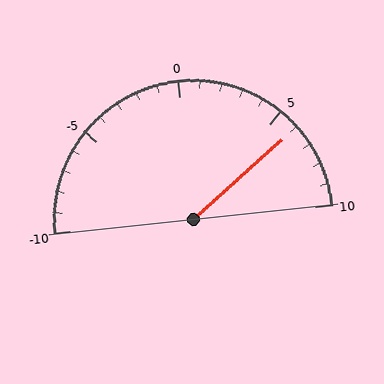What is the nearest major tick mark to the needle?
The nearest major tick mark is 5.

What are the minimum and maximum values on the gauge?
The gauge ranges from -10 to 10.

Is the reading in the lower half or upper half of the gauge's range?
The reading is in the upper half of the range (-10 to 10).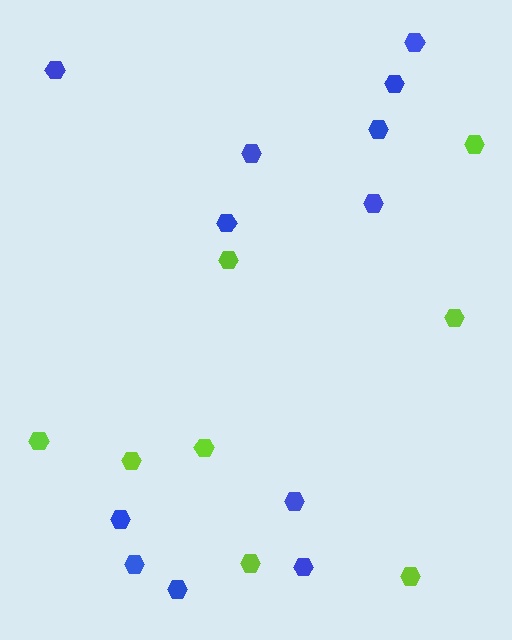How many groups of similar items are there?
There are 2 groups: one group of lime hexagons (8) and one group of blue hexagons (12).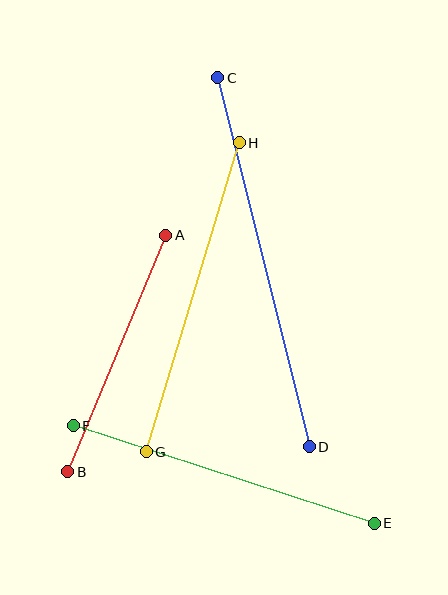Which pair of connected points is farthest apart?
Points C and D are farthest apart.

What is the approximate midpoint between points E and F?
The midpoint is at approximately (224, 475) pixels.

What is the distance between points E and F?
The distance is approximately 316 pixels.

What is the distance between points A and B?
The distance is approximately 256 pixels.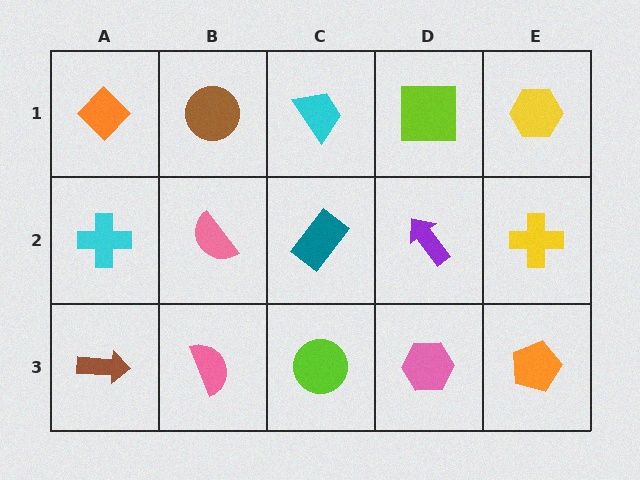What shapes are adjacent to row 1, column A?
A cyan cross (row 2, column A), a brown circle (row 1, column B).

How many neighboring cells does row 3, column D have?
3.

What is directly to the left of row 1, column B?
An orange diamond.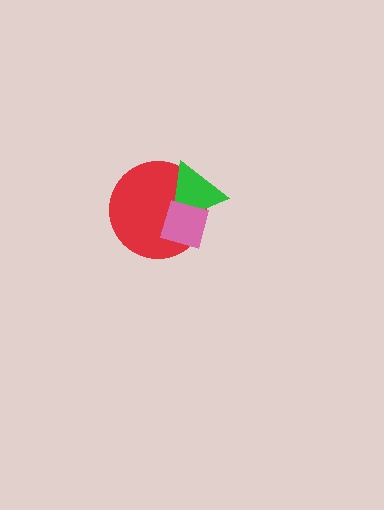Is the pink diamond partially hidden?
No, no other shape covers it.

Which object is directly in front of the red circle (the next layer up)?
The green triangle is directly in front of the red circle.